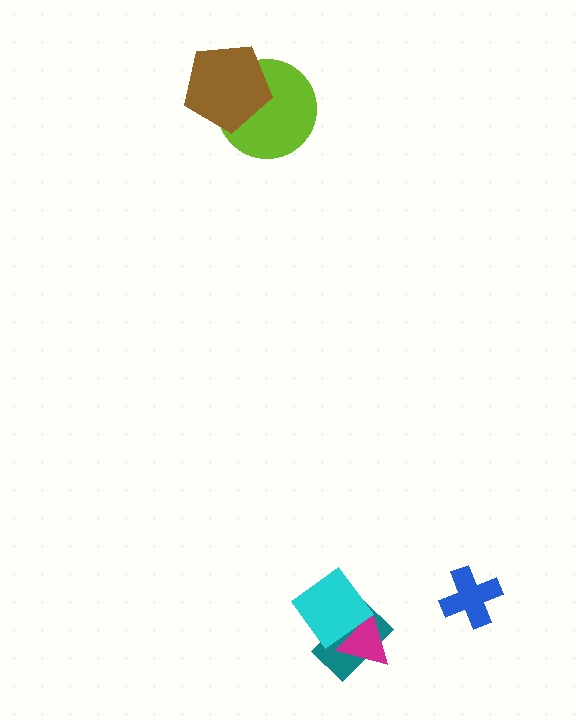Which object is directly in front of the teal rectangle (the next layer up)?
The magenta triangle is directly in front of the teal rectangle.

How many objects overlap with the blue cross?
0 objects overlap with the blue cross.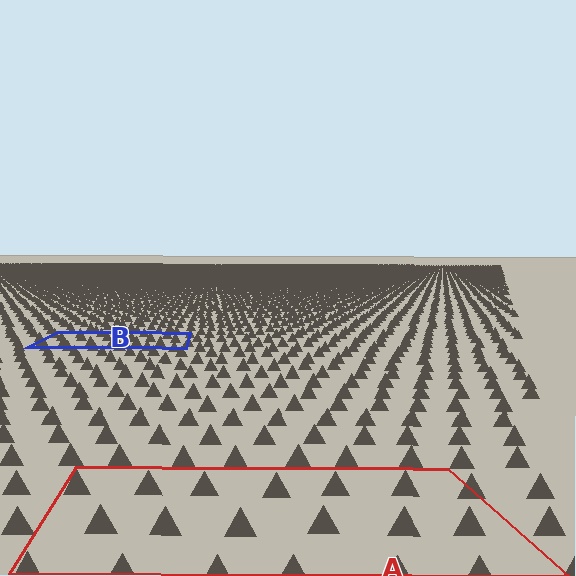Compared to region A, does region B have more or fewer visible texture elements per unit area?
Region B has more texture elements per unit area — they are packed more densely because it is farther away.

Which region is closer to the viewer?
Region A is closer. The texture elements there are larger and more spread out.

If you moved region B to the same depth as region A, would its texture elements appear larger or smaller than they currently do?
They would appear larger. At a closer depth, the same texture elements are projected at a bigger on-screen size.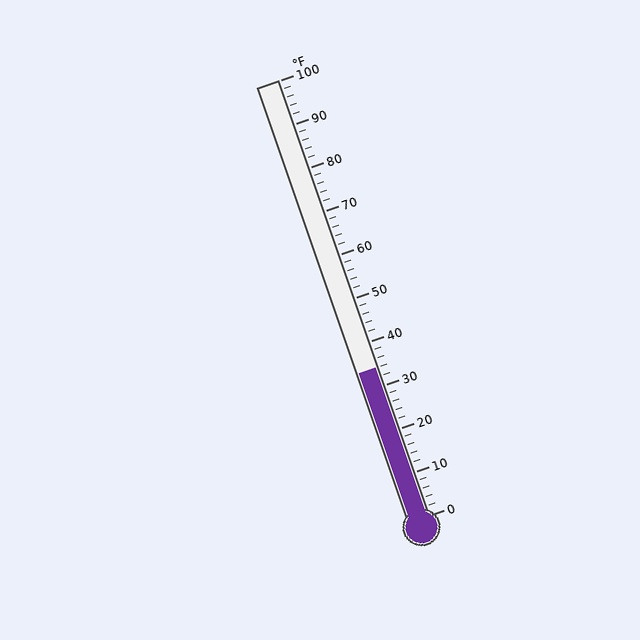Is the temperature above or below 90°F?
The temperature is below 90°F.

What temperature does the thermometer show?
The thermometer shows approximately 34°F.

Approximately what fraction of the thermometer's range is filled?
The thermometer is filled to approximately 35% of its range.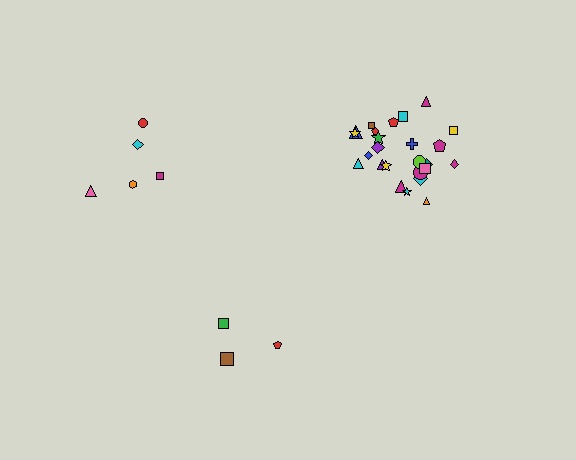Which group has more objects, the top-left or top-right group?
The top-right group.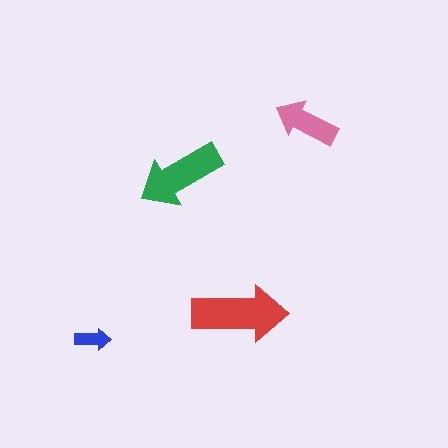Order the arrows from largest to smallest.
the red one, the green one, the pink one, the blue one.